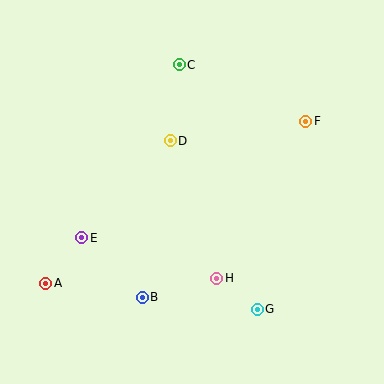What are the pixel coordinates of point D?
Point D is at (170, 141).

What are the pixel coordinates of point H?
Point H is at (217, 278).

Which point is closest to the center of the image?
Point D at (170, 141) is closest to the center.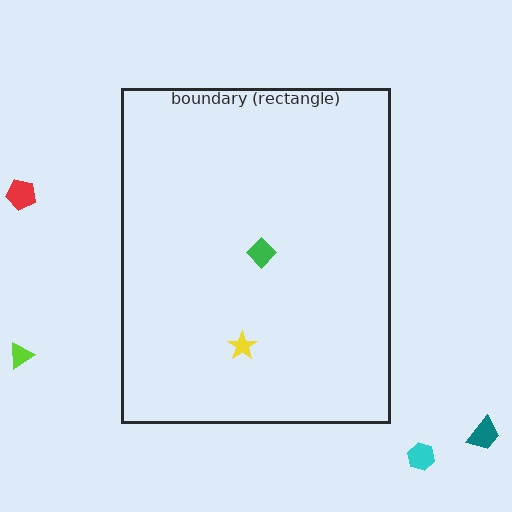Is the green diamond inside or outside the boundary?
Inside.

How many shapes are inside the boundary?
2 inside, 4 outside.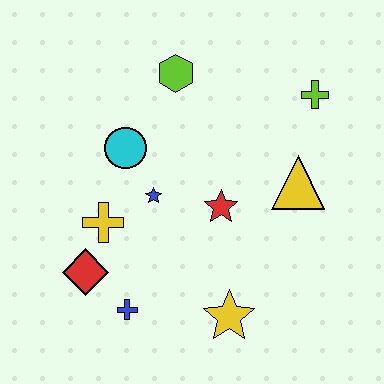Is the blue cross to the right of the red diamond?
Yes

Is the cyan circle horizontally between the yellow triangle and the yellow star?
No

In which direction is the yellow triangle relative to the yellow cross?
The yellow triangle is to the right of the yellow cross.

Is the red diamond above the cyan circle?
No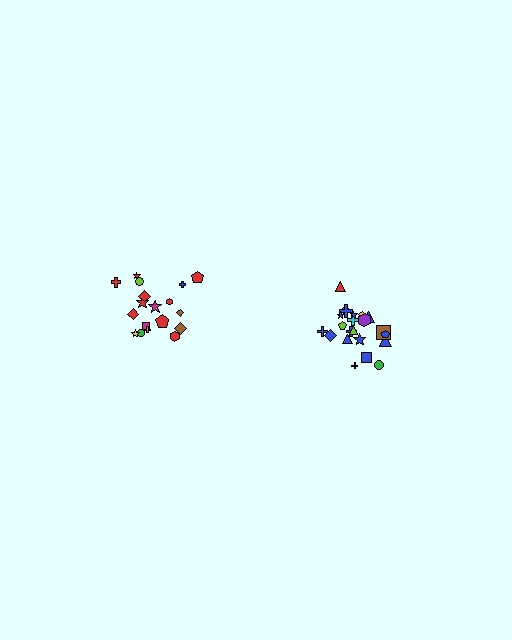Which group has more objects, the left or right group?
The right group.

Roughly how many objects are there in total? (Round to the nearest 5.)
Roughly 40 objects in total.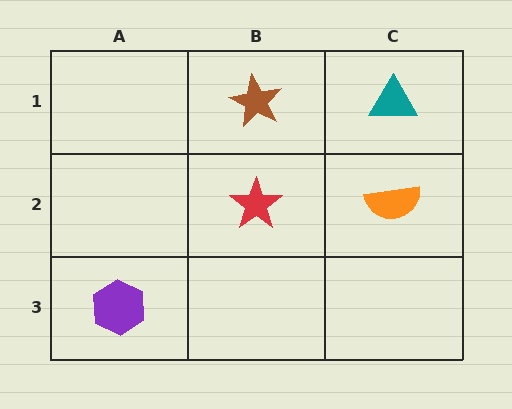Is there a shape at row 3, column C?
No, that cell is empty.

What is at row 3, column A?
A purple hexagon.